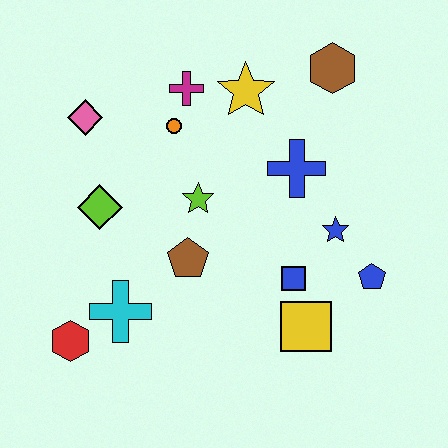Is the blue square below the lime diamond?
Yes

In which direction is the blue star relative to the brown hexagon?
The blue star is below the brown hexagon.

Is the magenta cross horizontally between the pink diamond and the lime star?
Yes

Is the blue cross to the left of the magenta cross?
No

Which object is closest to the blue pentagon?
The blue star is closest to the blue pentagon.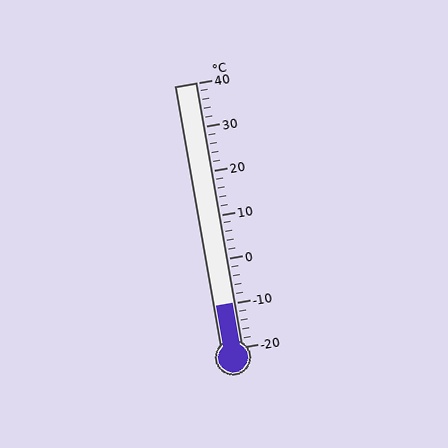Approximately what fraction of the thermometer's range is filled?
The thermometer is filled to approximately 15% of its range.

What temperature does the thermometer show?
The thermometer shows approximately -10°C.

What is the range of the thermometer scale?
The thermometer scale ranges from -20°C to 40°C.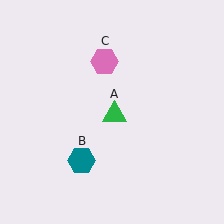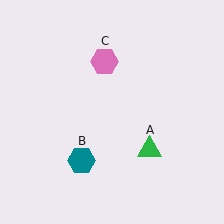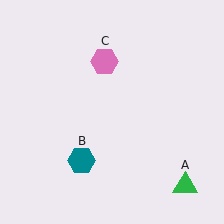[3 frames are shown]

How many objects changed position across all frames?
1 object changed position: green triangle (object A).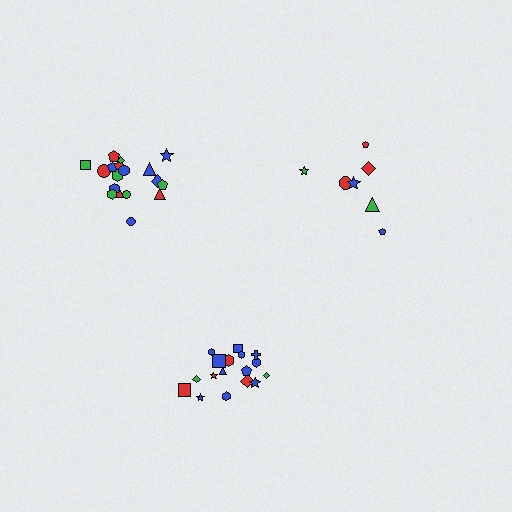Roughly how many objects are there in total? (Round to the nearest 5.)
Roughly 45 objects in total.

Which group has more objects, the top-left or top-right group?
The top-left group.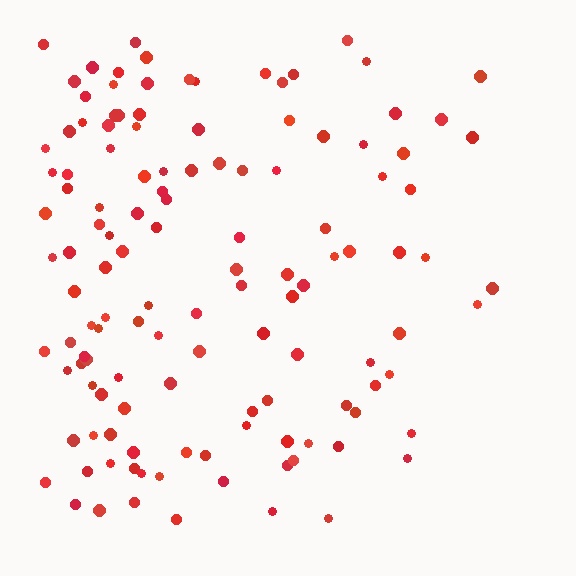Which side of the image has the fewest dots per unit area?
The right.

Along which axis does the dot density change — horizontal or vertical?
Horizontal.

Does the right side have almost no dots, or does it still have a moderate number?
Still a moderate number, just noticeably fewer than the left.